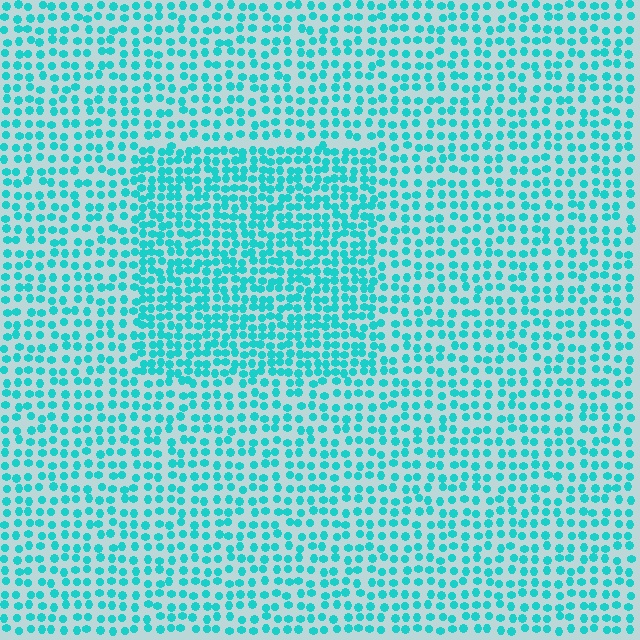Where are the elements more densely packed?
The elements are more densely packed inside the rectangle boundary.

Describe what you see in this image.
The image contains small cyan elements arranged at two different densities. A rectangle-shaped region is visible where the elements are more densely packed than the surrounding area.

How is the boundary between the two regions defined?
The boundary is defined by a change in element density (approximately 1.6x ratio). All elements are the same color, size, and shape.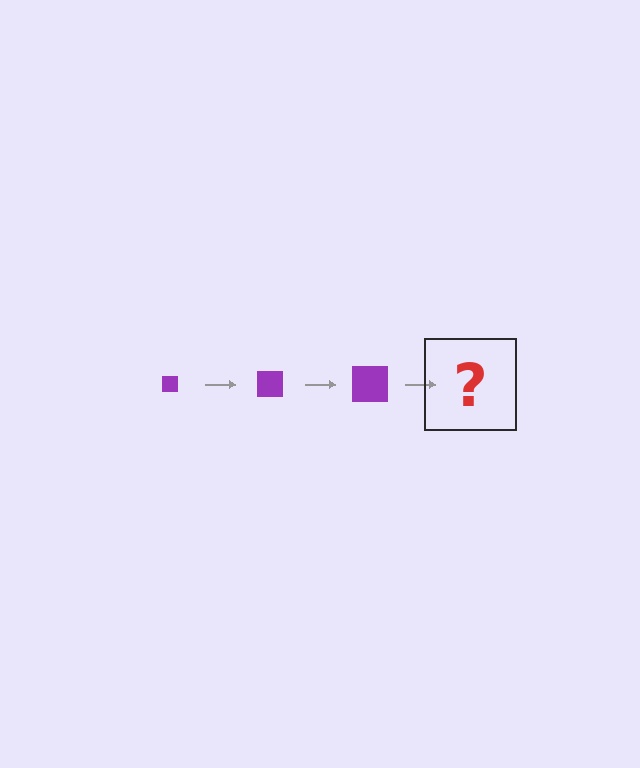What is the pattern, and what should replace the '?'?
The pattern is that the square gets progressively larger each step. The '?' should be a purple square, larger than the previous one.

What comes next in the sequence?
The next element should be a purple square, larger than the previous one.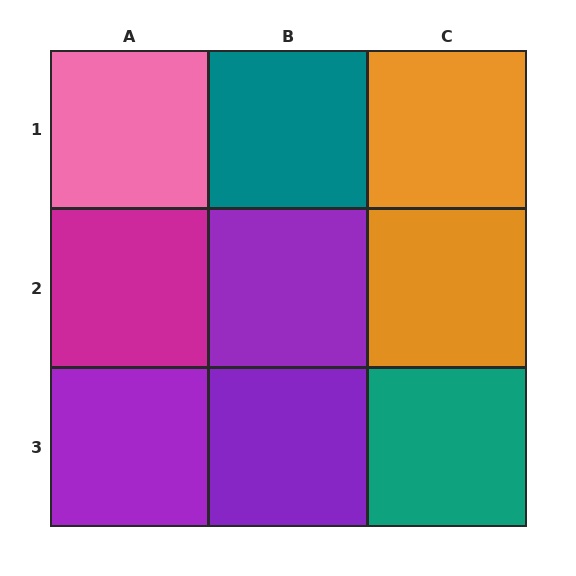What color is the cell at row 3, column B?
Purple.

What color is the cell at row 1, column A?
Pink.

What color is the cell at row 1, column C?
Orange.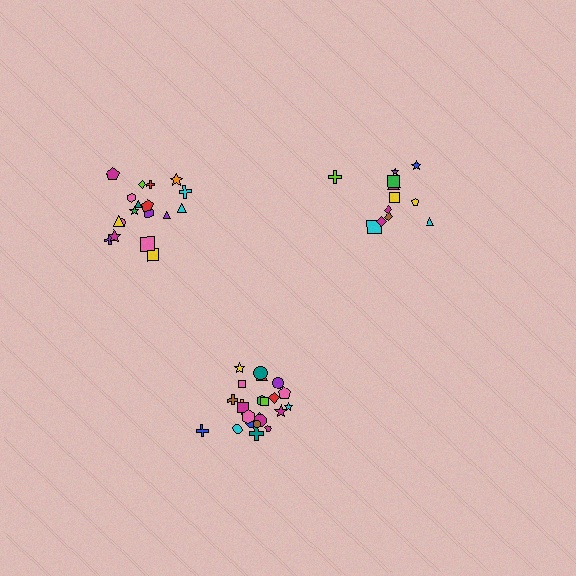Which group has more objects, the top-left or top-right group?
The top-left group.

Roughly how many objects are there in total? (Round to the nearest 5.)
Roughly 55 objects in total.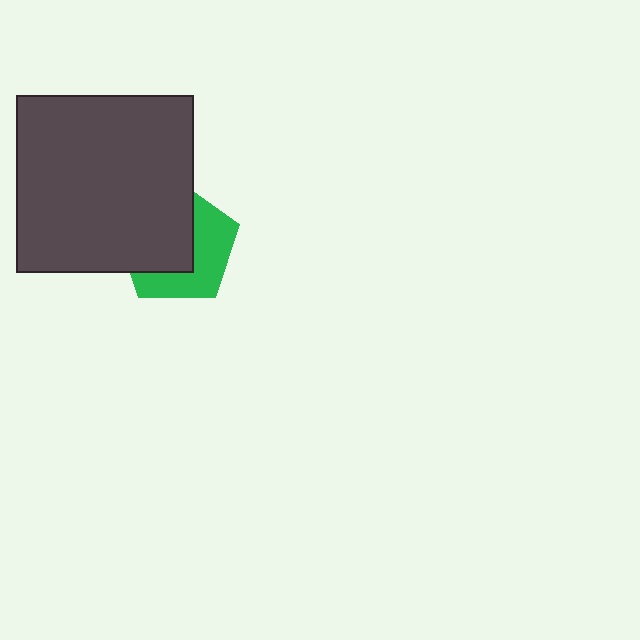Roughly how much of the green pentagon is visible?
About half of it is visible (roughly 46%).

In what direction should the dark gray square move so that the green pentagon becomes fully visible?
The dark gray square should move toward the upper-left. That is the shortest direction to clear the overlap and leave the green pentagon fully visible.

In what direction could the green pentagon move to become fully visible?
The green pentagon could move toward the lower-right. That would shift it out from behind the dark gray square entirely.